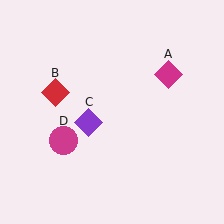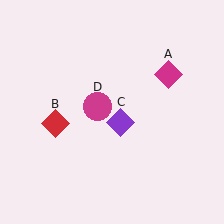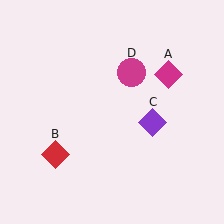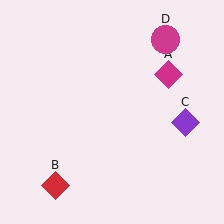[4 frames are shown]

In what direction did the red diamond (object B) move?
The red diamond (object B) moved down.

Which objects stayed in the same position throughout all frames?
Magenta diamond (object A) remained stationary.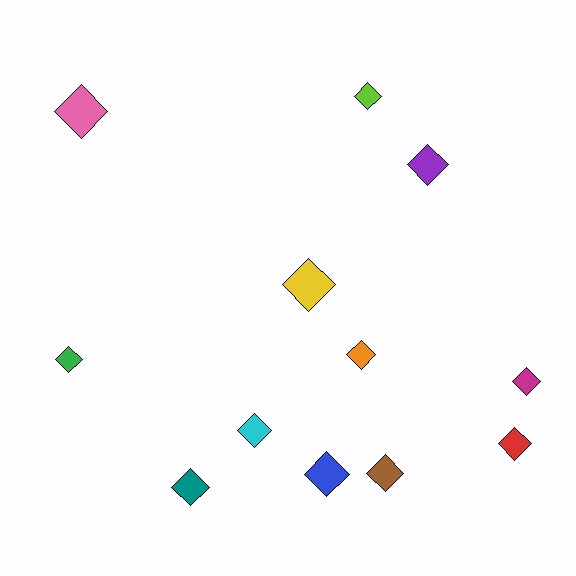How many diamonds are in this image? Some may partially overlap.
There are 12 diamonds.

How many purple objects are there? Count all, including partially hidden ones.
There is 1 purple object.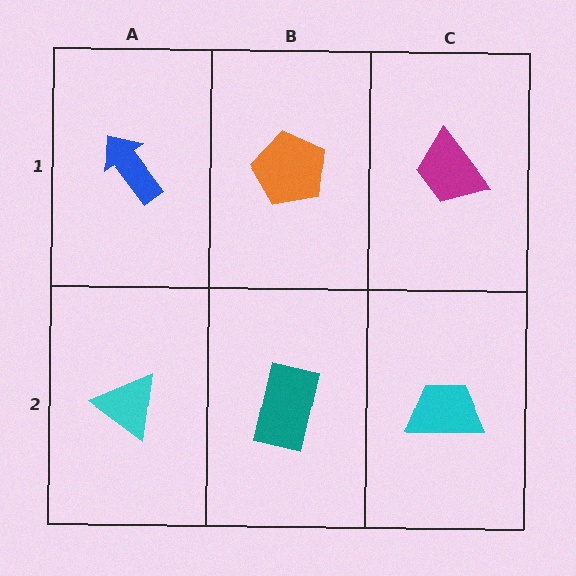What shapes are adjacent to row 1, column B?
A teal rectangle (row 2, column B), a blue arrow (row 1, column A), a magenta trapezoid (row 1, column C).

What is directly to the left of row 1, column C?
An orange pentagon.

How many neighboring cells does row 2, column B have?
3.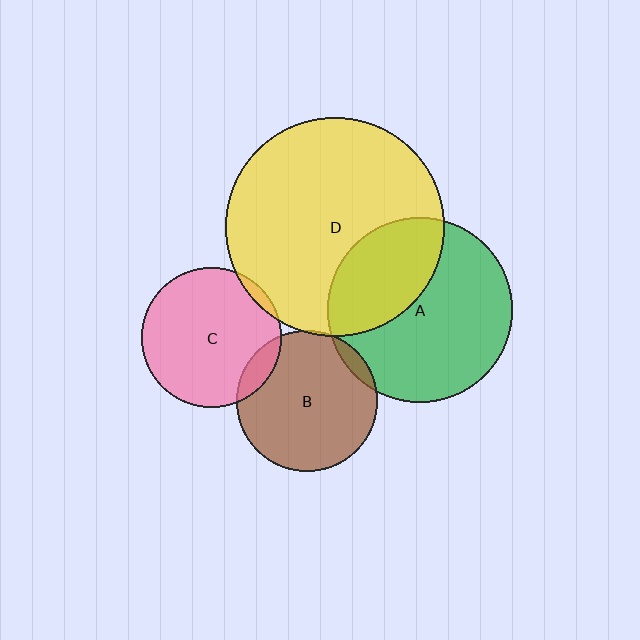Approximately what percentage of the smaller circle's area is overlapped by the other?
Approximately 5%.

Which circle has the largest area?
Circle D (yellow).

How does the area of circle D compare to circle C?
Approximately 2.5 times.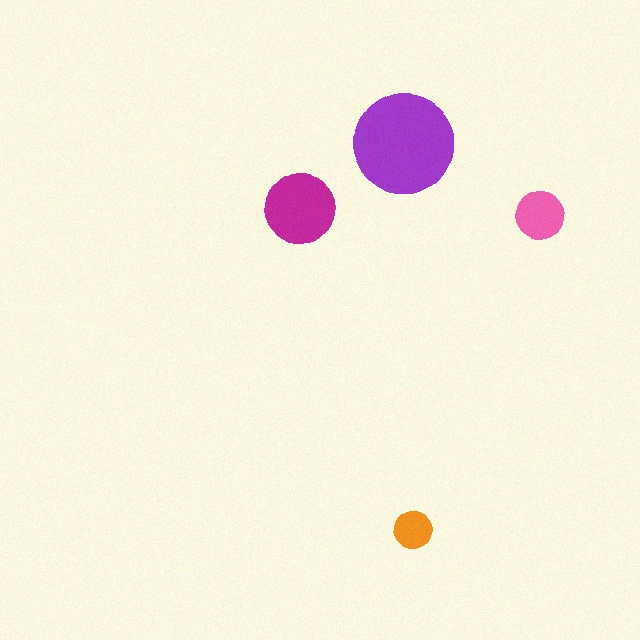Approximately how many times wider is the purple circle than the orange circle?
About 2.5 times wider.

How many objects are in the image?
There are 4 objects in the image.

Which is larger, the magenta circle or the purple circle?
The purple one.